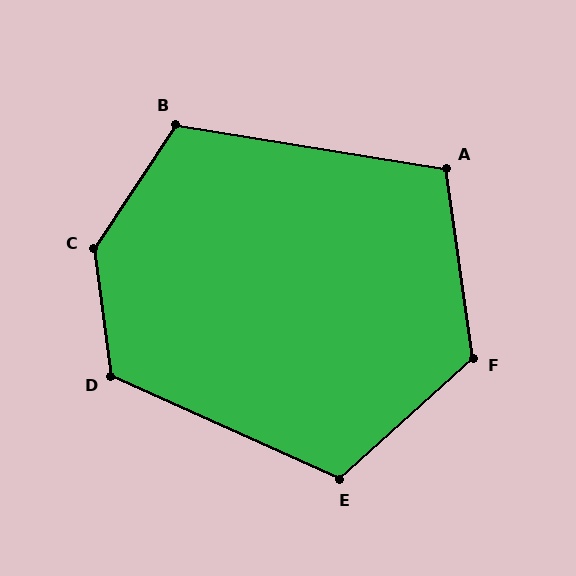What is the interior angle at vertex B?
Approximately 114 degrees (obtuse).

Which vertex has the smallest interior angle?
A, at approximately 107 degrees.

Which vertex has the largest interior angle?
C, at approximately 139 degrees.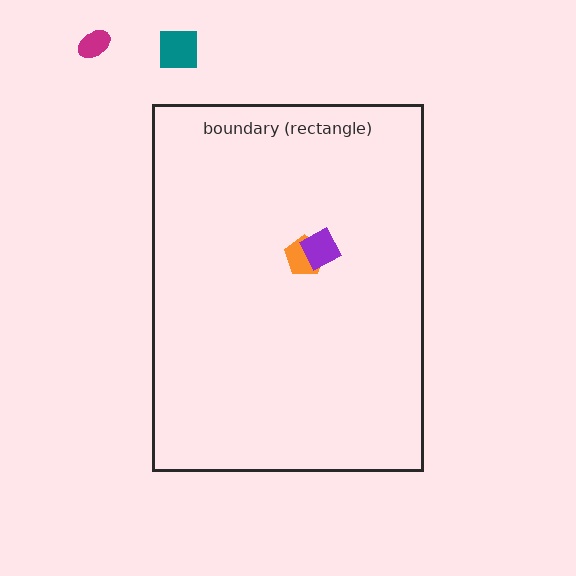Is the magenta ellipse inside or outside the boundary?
Outside.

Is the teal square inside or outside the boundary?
Outside.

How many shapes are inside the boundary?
2 inside, 2 outside.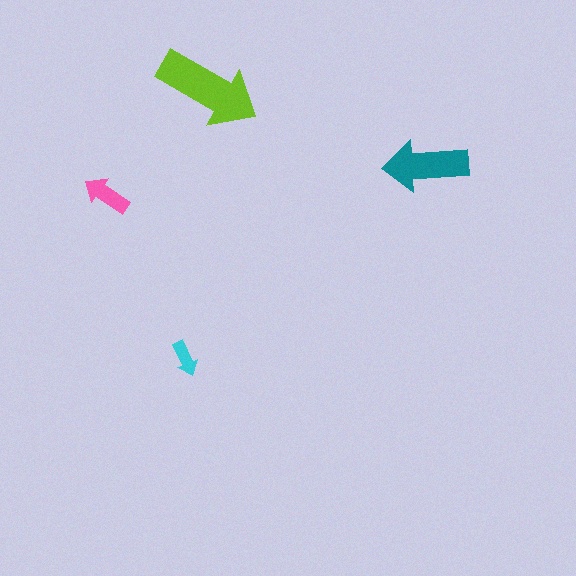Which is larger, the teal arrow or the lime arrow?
The lime one.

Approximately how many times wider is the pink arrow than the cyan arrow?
About 1.5 times wider.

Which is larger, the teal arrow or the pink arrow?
The teal one.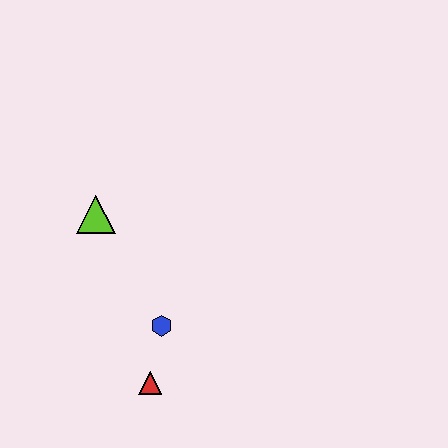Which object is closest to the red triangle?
The blue hexagon is closest to the red triangle.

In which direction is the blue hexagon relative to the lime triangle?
The blue hexagon is below the lime triangle.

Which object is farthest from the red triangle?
The lime triangle is farthest from the red triangle.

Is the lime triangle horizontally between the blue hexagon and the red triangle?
No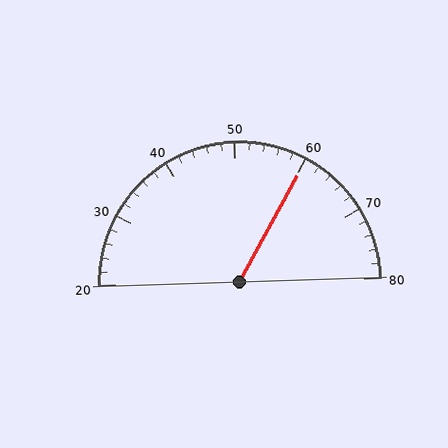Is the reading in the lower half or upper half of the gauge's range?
The reading is in the upper half of the range (20 to 80).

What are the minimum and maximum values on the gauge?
The gauge ranges from 20 to 80.